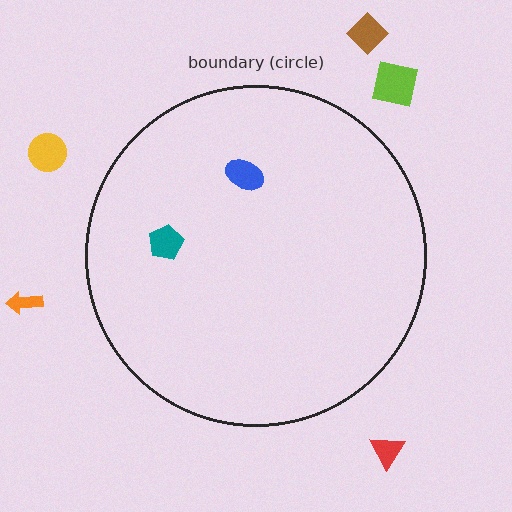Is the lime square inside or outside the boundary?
Outside.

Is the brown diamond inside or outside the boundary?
Outside.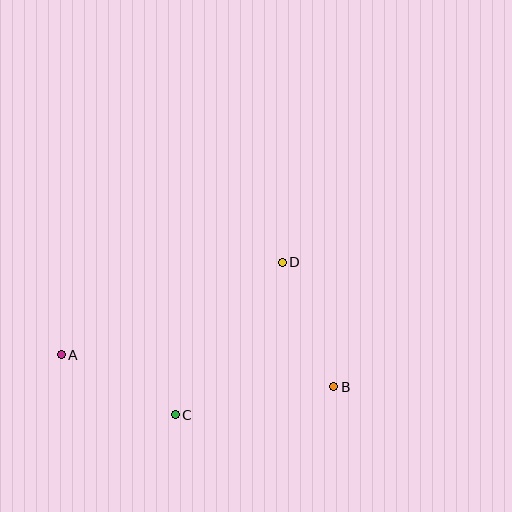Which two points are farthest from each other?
Points A and B are farthest from each other.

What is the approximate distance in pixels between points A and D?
The distance between A and D is approximately 240 pixels.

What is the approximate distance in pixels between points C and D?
The distance between C and D is approximately 187 pixels.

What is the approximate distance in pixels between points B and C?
The distance between B and C is approximately 161 pixels.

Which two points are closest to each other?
Points A and C are closest to each other.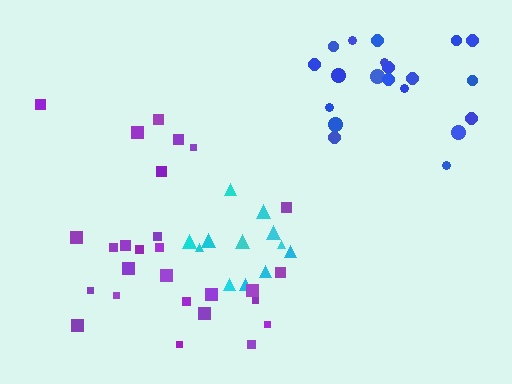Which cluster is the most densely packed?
Cyan.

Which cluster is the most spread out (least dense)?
Blue.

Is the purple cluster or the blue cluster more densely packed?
Purple.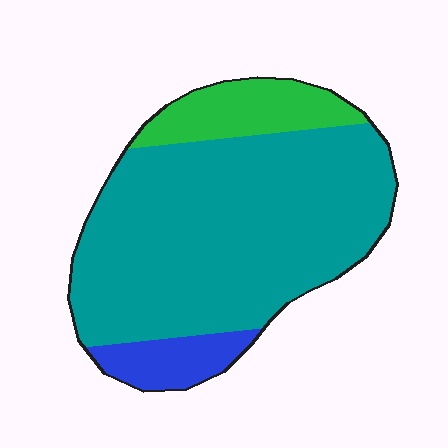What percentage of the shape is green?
Green takes up about one eighth (1/8) of the shape.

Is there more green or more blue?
Green.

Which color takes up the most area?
Teal, at roughly 75%.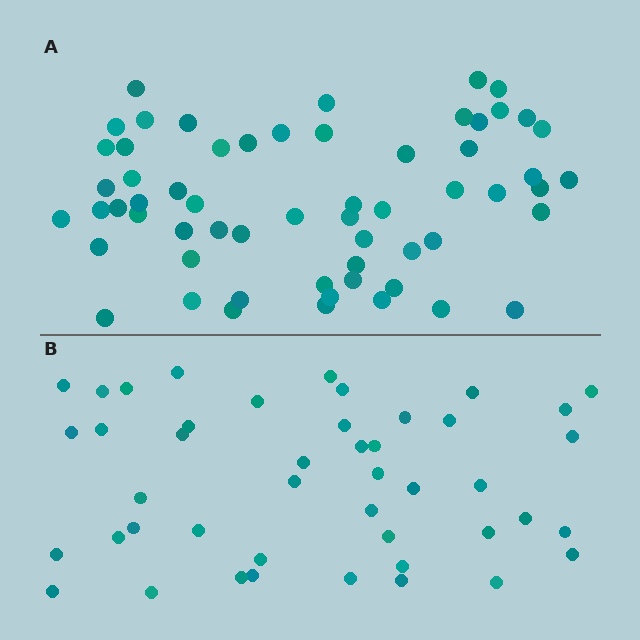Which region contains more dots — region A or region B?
Region A (the top region) has more dots.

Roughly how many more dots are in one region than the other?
Region A has approximately 15 more dots than region B.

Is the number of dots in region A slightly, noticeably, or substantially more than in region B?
Region A has noticeably more, but not dramatically so. The ratio is roughly 1.3 to 1.